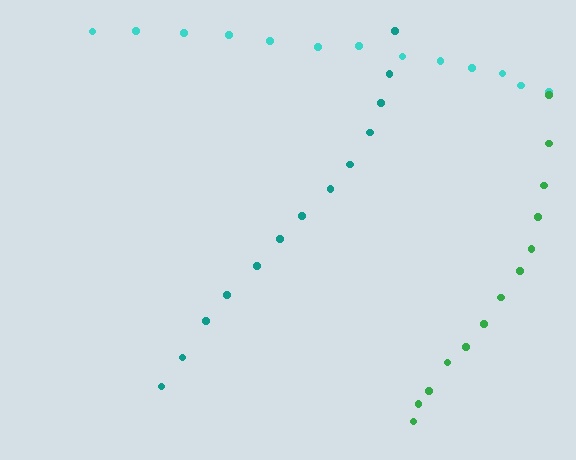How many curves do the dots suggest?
There are 3 distinct paths.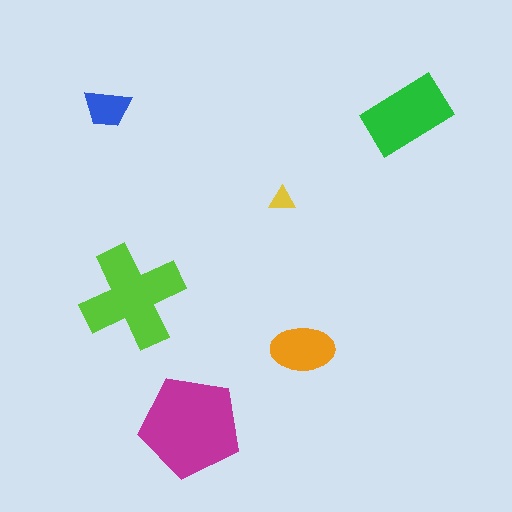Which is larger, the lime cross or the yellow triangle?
The lime cross.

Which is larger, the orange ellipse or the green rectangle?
The green rectangle.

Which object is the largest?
The magenta pentagon.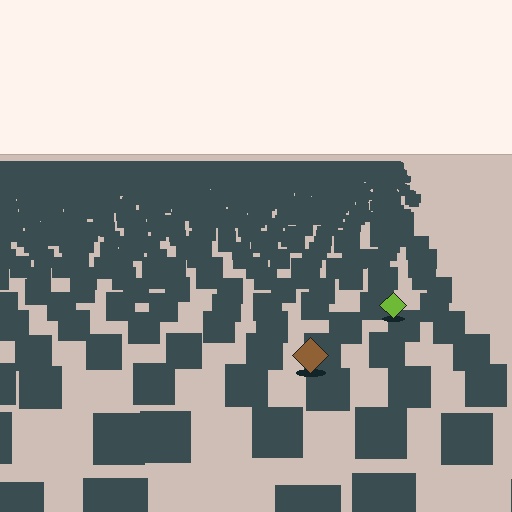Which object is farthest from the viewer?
The lime diamond is farthest from the viewer. It appears smaller and the ground texture around it is denser.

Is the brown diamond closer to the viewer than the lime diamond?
Yes. The brown diamond is closer — you can tell from the texture gradient: the ground texture is coarser near it.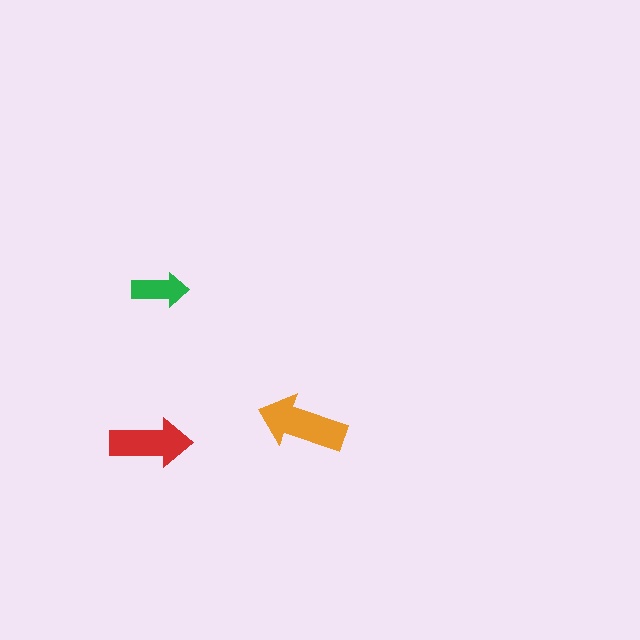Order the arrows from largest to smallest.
the orange one, the red one, the green one.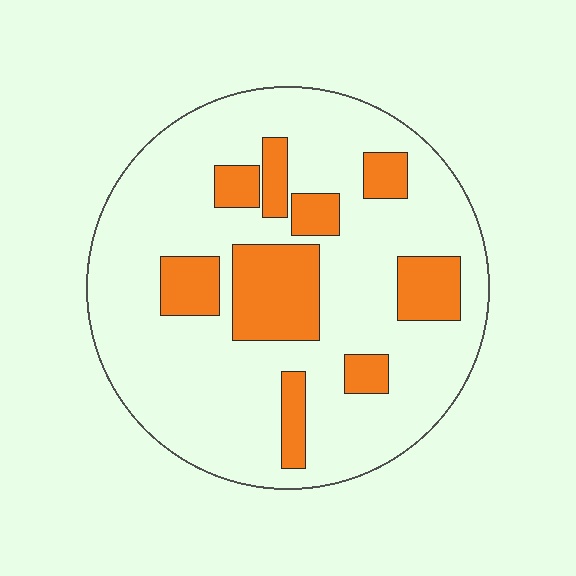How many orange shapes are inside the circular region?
9.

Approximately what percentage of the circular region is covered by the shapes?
Approximately 25%.